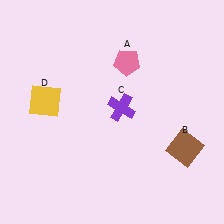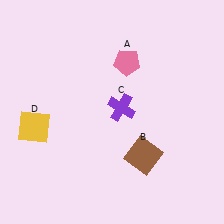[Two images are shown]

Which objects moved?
The objects that moved are: the brown square (B), the yellow square (D).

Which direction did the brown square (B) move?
The brown square (B) moved left.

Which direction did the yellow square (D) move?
The yellow square (D) moved down.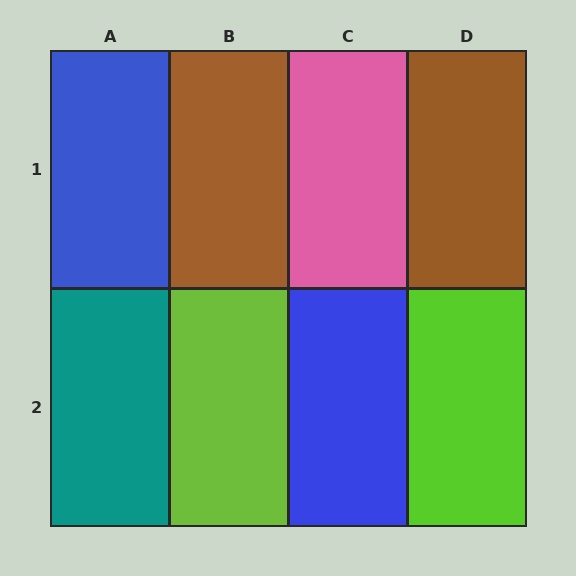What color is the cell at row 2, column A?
Teal.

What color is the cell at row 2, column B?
Lime.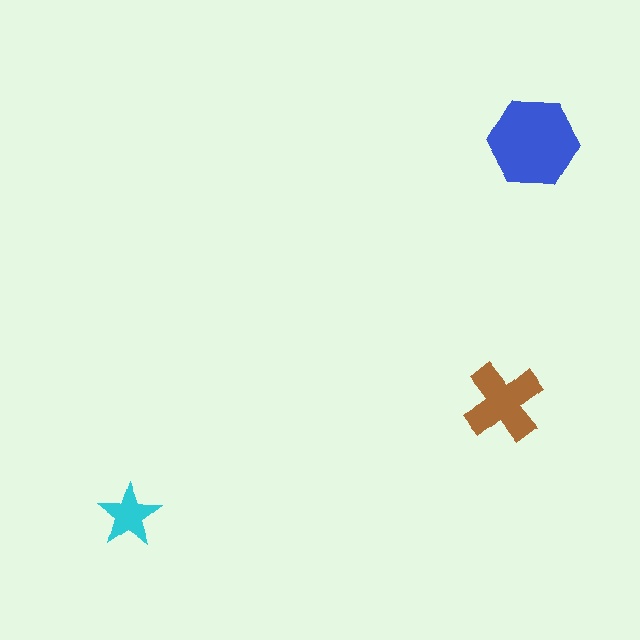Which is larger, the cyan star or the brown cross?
The brown cross.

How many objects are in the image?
There are 3 objects in the image.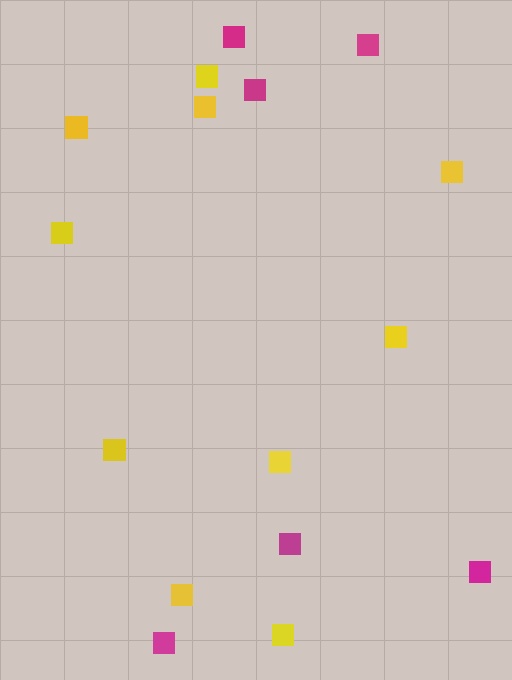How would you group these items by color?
There are 2 groups: one group of magenta squares (6) and one group of yellow squares (10).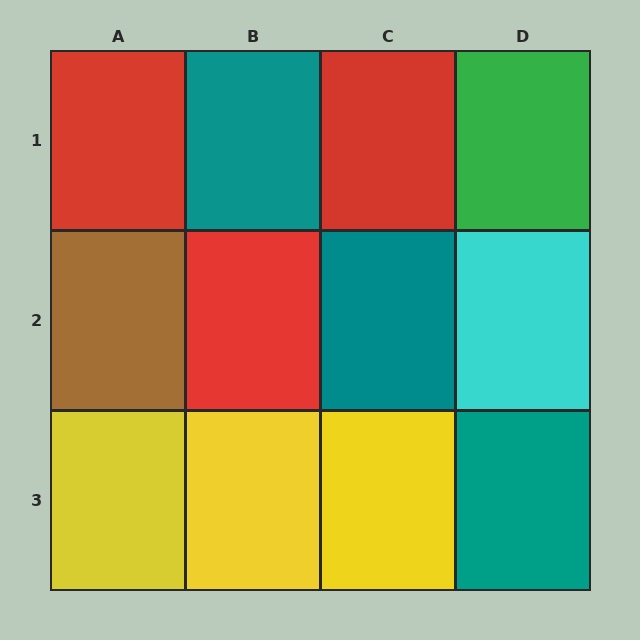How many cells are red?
3 cells are red.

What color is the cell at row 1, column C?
Red.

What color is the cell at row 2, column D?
Cyan.